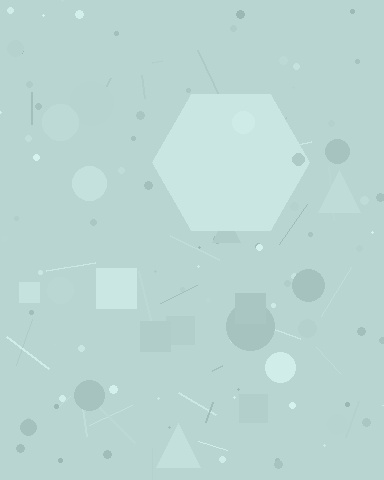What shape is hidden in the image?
A hexagon is hidden in the image.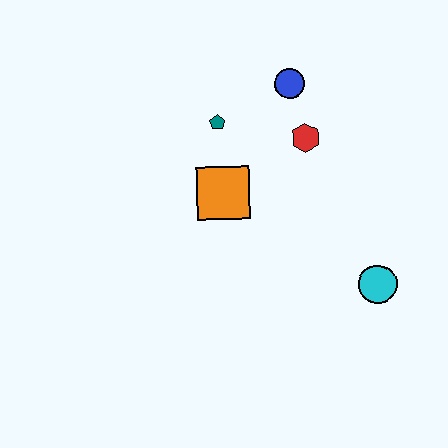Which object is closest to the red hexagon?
The blue circle is closest to the red hexagon.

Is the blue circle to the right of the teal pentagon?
Yes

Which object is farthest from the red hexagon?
The cyan circle is farthest from the red hexagon.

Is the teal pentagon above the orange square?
Yes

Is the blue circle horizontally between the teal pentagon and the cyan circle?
Yes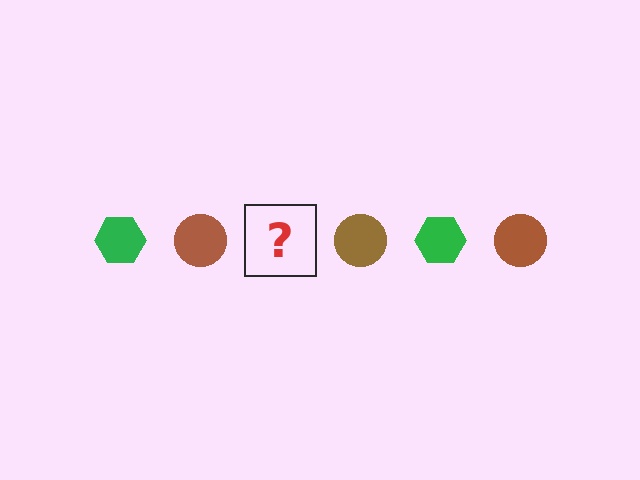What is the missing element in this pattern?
The missing element is a green hexagon.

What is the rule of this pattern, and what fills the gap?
The rule is that the pattern alternates between green hexagon and brown circle. The gap should be filled with a green hexagon.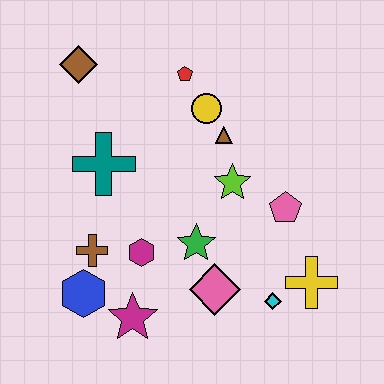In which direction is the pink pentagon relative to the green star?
The pink pentagon is to the right of the green star.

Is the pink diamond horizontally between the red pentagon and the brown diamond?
No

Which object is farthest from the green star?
The brown diamond is farthest from the green star.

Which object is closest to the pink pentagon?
The lime star is closest to the pink pentagon.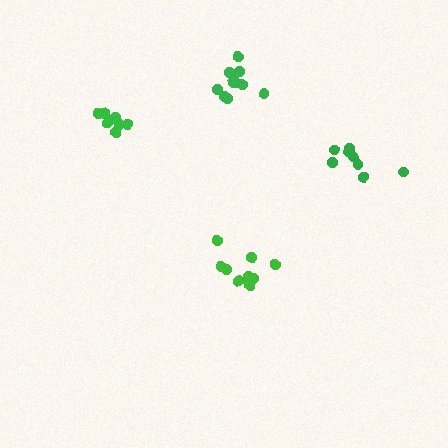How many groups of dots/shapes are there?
There are 4 groups.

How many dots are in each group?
Group 1: 10 dots, Group 2: 8 dots, Group 3: 8 dots, Group 4: 11 dots (37 total).